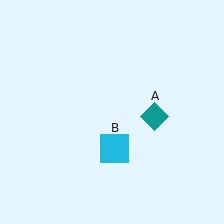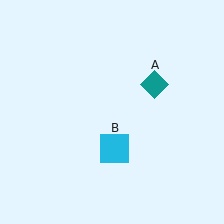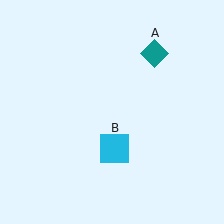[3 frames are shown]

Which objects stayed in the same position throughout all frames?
Cyan square (object B) remained stationary.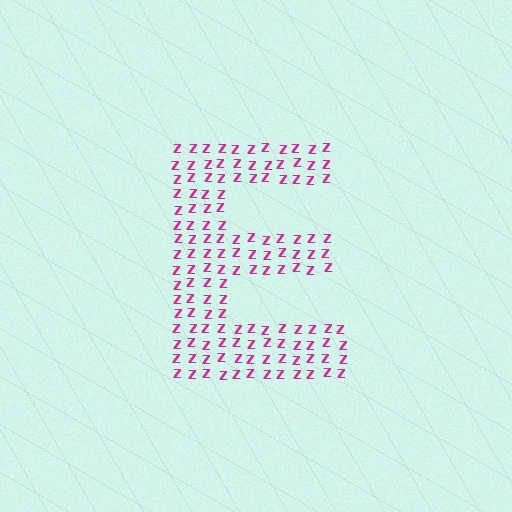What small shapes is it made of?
It is made of small letter Z's.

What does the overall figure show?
The overall figure shows the letter E.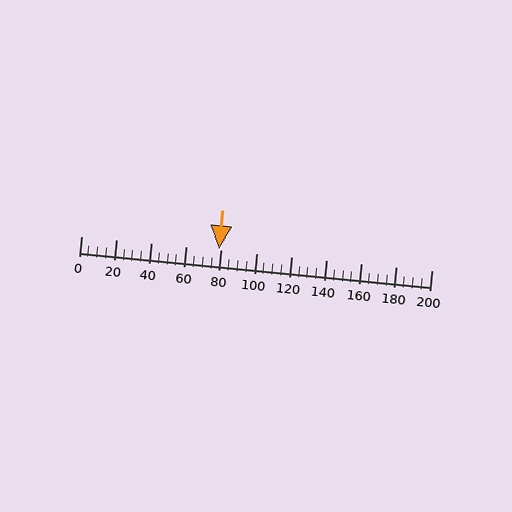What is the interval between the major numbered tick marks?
The major tick marks are spaced 20 units apart.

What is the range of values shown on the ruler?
The ruler shows values from 0 to 200.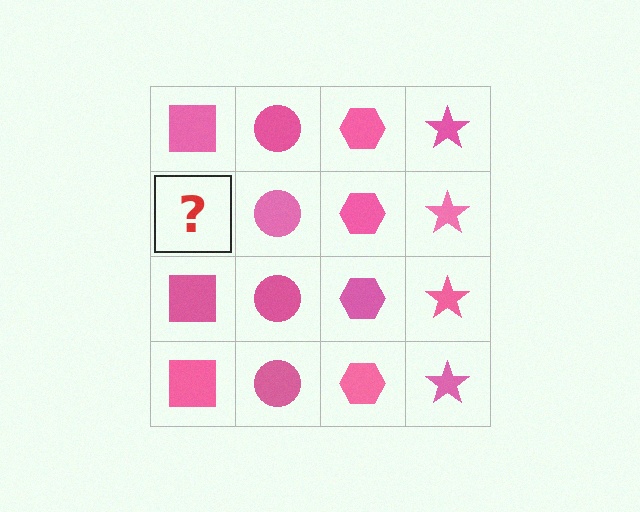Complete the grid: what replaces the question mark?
The question mark should be replaced with a pink square.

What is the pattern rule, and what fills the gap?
The rule is that each column has a consistent shape. The gap should be filled with a pink square.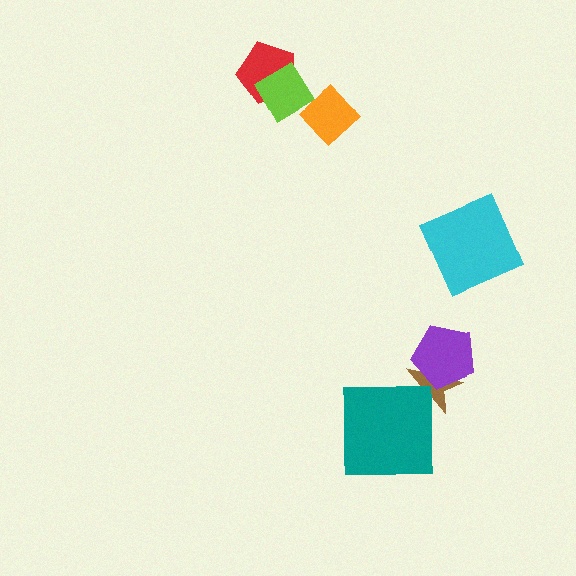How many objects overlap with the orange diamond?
1 object overlaps with the orange diamond.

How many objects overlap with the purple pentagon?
1 object overlaps with the purple pentagon.